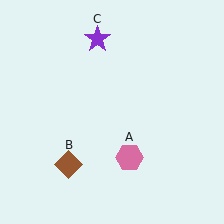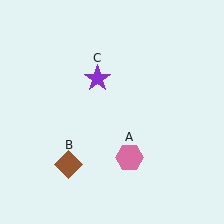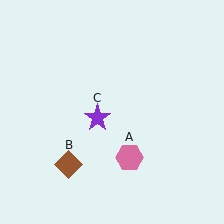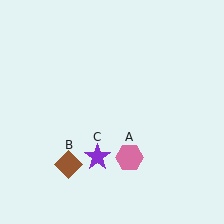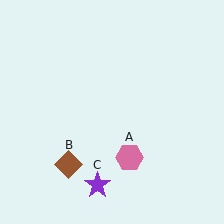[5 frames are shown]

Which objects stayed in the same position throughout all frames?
Pink hexagon (object A) and brown diamond (object B) remained stationary.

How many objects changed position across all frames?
1 object changed position: purple star (object C).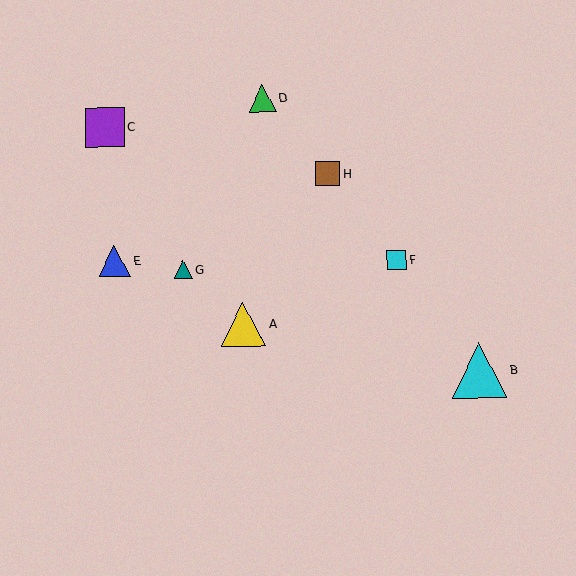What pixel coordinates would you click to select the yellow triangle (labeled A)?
Click at (243, 324) to select the yellow triangle A.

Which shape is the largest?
The cyan triangle (labeled B) is the largest.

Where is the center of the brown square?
The center of the brown square is at (327, 174).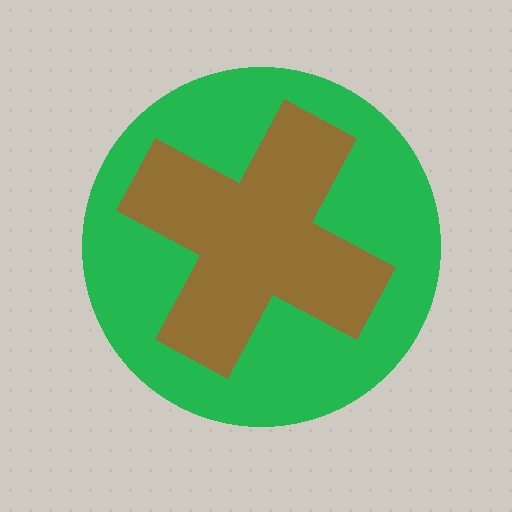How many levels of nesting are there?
2.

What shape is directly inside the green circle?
The brown cross.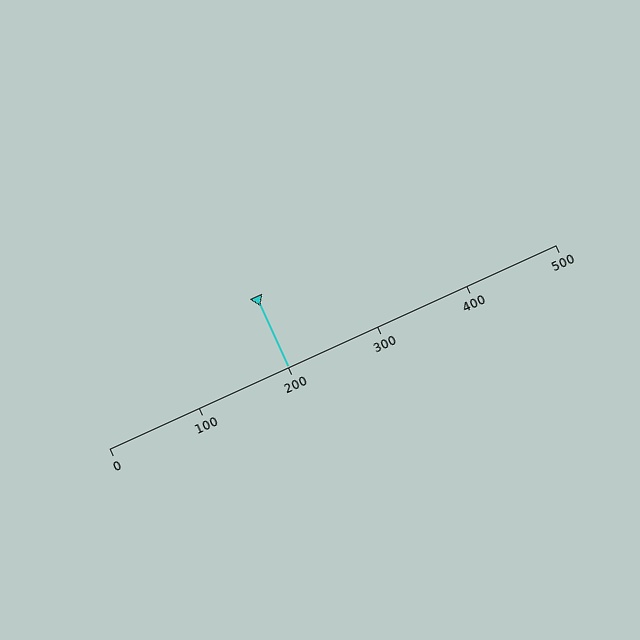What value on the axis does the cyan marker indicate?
The marker indicates approximately 200.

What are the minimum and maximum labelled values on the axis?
The axis runs from 0 to 500.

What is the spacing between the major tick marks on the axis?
The major ticks are spaced 100 apart.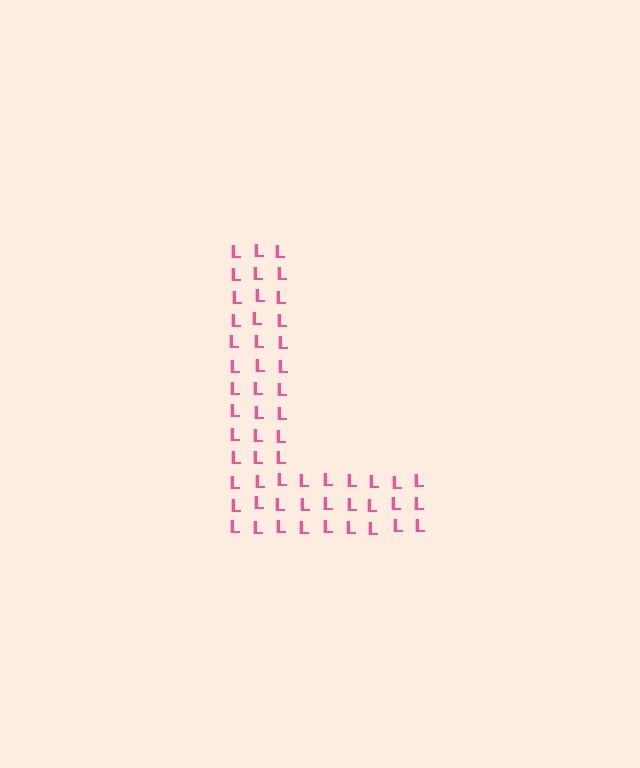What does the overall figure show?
The overall figure shows the letter L.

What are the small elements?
The small elements are letter L's.